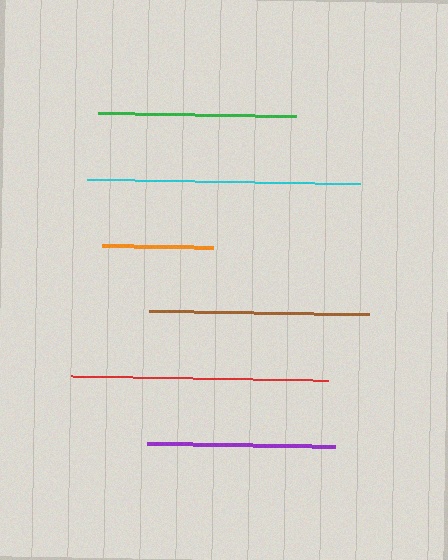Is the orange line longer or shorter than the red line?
The red line is longer than the orange line.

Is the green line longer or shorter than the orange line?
The green line is longer than the orange line.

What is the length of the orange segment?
The orange segment is approximately 111 pixels long.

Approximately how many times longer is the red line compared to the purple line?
The red line is approximately 1.4 times the length of the purple line.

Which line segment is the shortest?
The orange line is the shortest at approximately 111 pixels.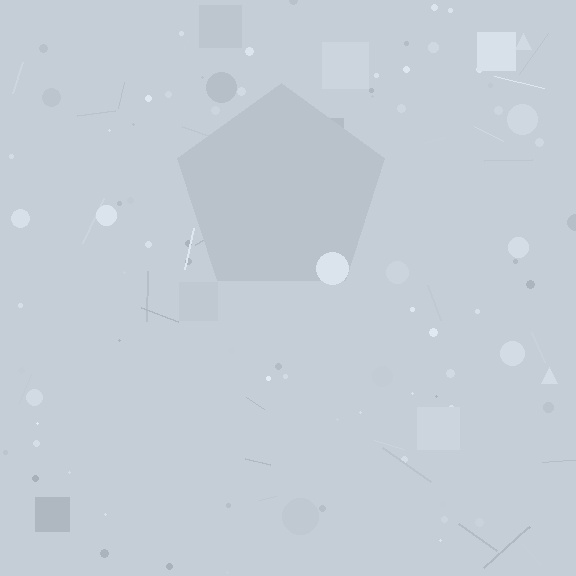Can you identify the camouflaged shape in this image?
The camouflaged shape is a pentagon.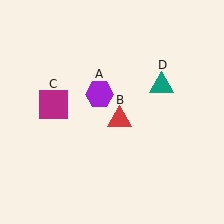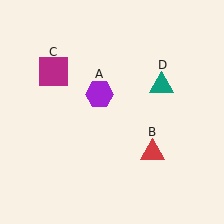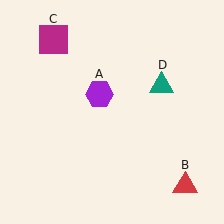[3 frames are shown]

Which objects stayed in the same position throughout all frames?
Purple hexagon (object A) and teal triangle (object D) remained stationary.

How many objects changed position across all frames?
2 objects changed position: red triangle (object B), magenta square (object C).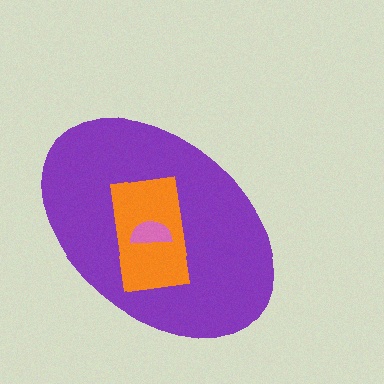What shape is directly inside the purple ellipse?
The orange rectangle.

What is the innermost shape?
The pink semicircle.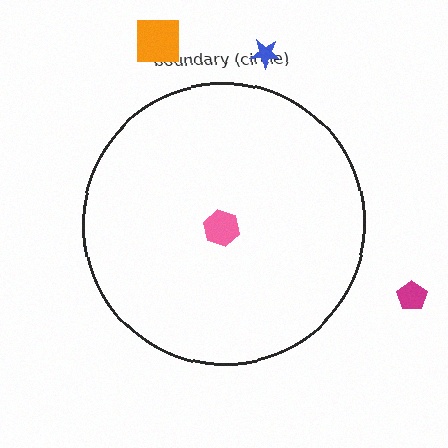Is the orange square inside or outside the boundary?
Outside.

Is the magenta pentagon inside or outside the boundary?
Outside.